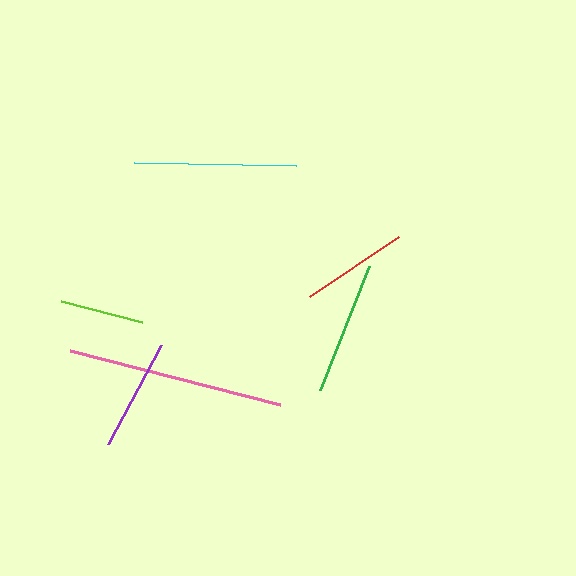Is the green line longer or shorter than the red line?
The green line is longer than the red line.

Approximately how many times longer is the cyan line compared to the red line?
The cyan line is approximately 1.5 times the length of the red line.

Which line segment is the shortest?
The lime line is the shortest at approximately 84 pixels.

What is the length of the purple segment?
The purple segment is approximately 112 pixels long.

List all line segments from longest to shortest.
From longest to shortest: pink, cyan, green, purple, red, lime.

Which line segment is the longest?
The pink line is the longest at approximately 217 pixels.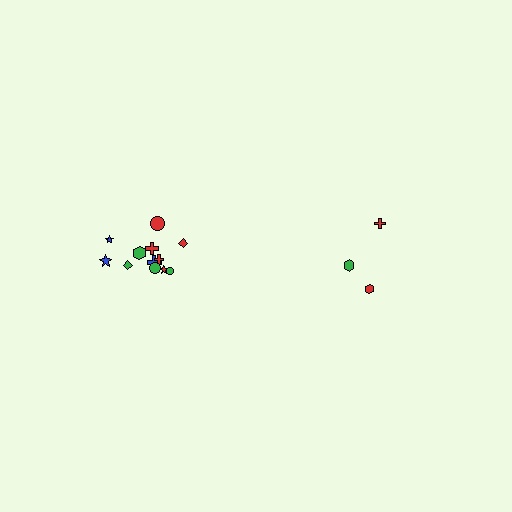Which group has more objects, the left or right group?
The left group.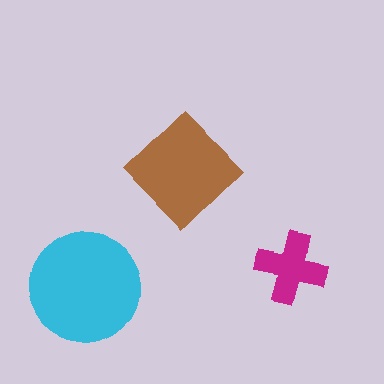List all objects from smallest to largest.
The magenta cross, the brown diamond, the cyan circle.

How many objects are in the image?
There are 3 objects in the image.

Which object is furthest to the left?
The cyan circle is leftmost.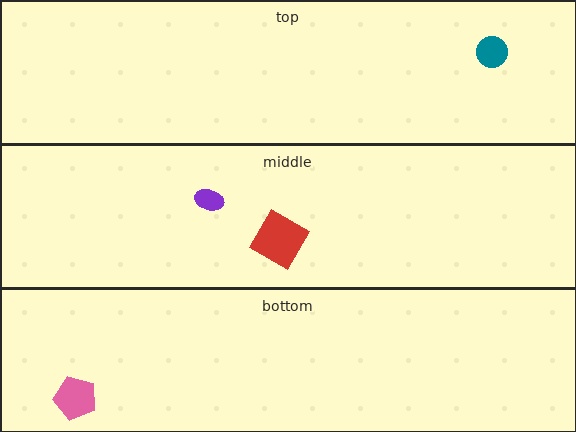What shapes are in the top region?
The teal circle.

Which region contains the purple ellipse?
The middle region.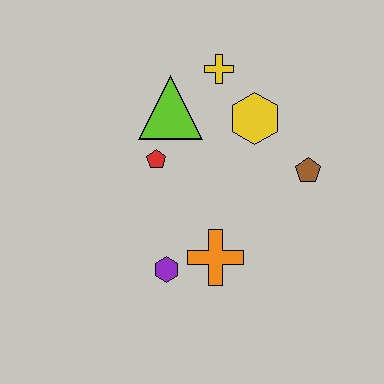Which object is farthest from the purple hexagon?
The yellow cross is farthest from the purple hexagon.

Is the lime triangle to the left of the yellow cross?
Yes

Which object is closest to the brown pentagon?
The yellow hexagon is closest to the brown pentagon.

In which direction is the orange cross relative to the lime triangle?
The orange cross is below the lime triangle.